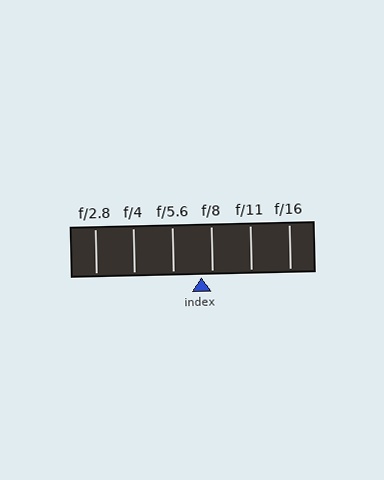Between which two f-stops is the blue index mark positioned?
The index mark is between f/5.6 and f/8.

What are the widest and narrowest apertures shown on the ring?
The widest aperture shown is f/2.8 and the narrowest is f/16.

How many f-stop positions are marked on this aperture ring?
There are 6 f-stop positions marked.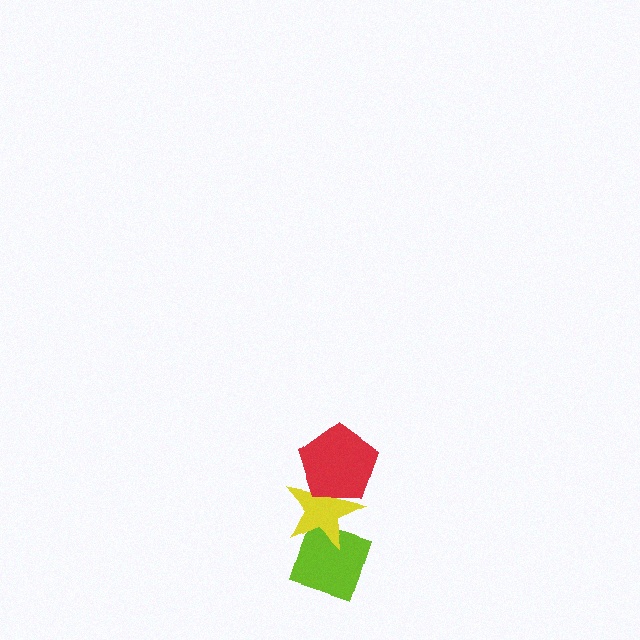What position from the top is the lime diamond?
The lime diamond is 3rd from the top.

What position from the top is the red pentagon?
The red pentagon is 1st from the top.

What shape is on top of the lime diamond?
The yellow star is on top of the lime diamond.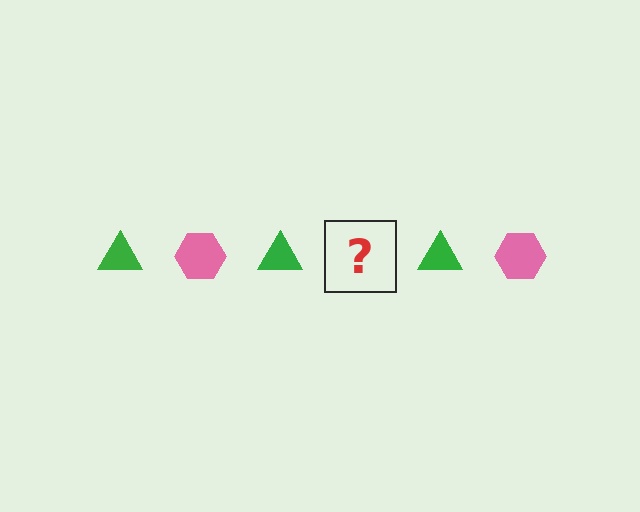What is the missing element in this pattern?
The missing element is a pink hexagon.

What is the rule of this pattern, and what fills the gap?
The rule is that the pattern alternates between green triangle and pink hexagon. The gap should be filled with a pink hexagon.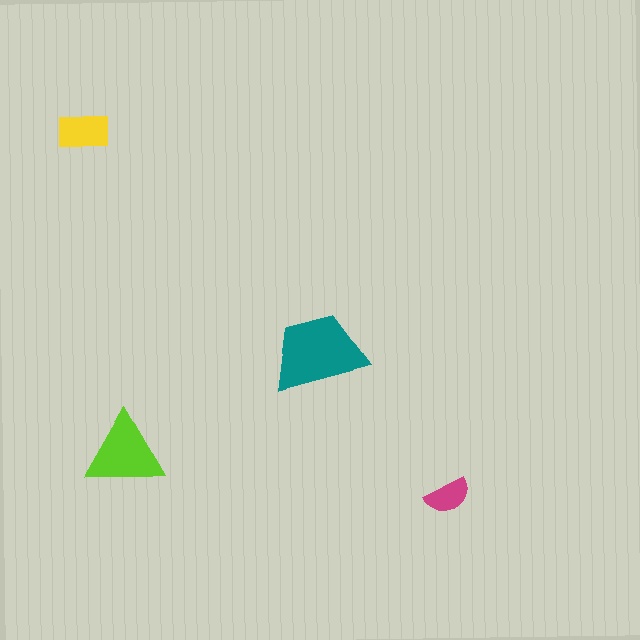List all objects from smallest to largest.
The magenta semicircle, the yellow rectangle, the lime triangle, the teal trapezoid.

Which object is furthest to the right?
The magenta semicircle is rightmost.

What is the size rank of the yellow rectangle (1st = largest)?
3rd.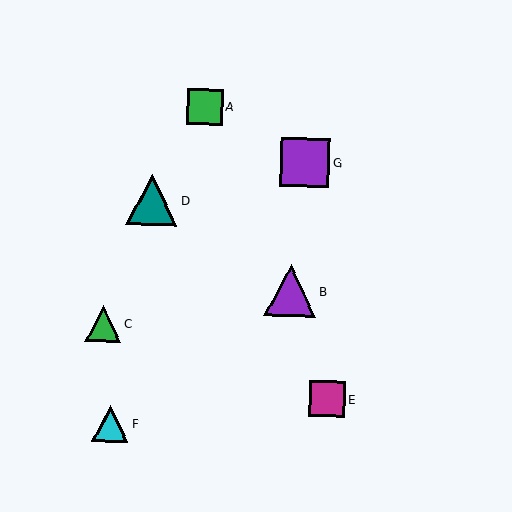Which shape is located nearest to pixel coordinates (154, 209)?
The teal triangle (labeled D) at (152, 199) is nearest to that location.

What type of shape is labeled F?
Shape F is a cyan triangle.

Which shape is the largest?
The purple triangle (labeled B) is the largest.